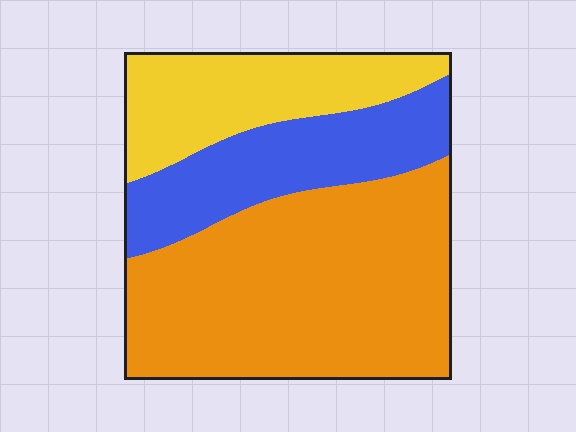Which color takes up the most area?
Orange, at roughly 55%.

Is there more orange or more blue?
Orange.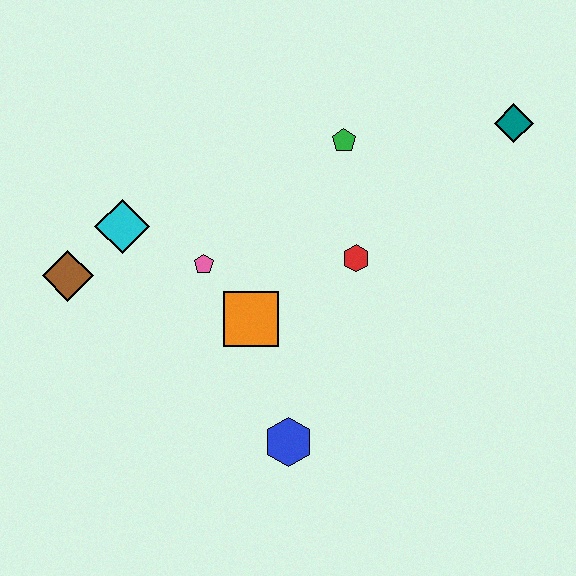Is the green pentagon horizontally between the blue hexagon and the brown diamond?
No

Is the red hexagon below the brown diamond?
No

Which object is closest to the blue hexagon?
The orange square is closest to the blue hexagon.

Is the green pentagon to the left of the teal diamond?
Yes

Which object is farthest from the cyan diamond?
The teal diamond is farthest from the cyan diamond.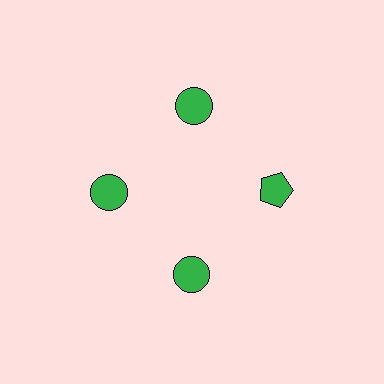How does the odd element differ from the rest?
It has a different shape: pentagon instead of circle.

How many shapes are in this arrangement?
There are 4 shapes arranged in a ring pattern.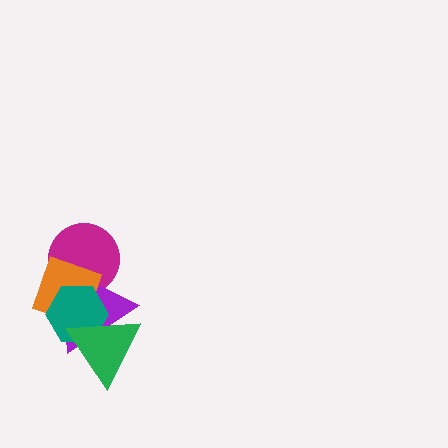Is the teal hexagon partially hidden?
Yes, it is partially covered by another shape.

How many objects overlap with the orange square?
3 objects overlap with the orange square.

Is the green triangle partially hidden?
No, no other shape covers it.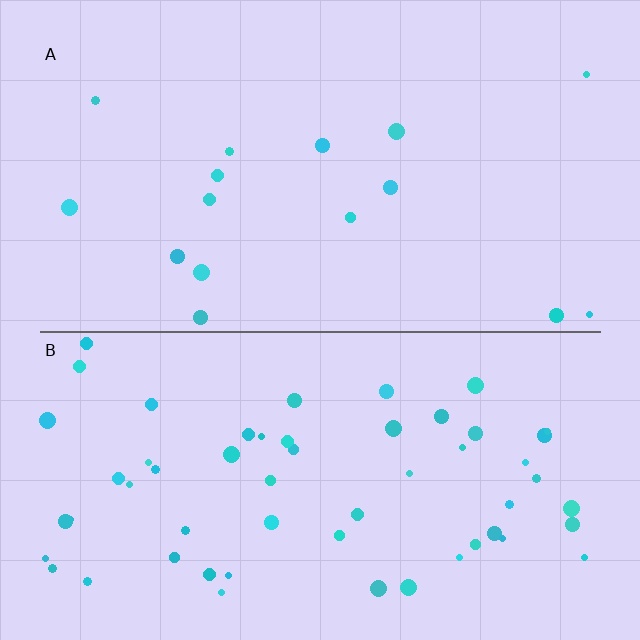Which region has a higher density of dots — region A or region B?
B (the bottom).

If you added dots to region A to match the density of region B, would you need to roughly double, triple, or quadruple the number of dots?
Approximately quadruple.